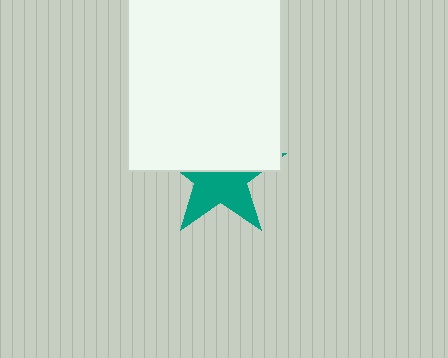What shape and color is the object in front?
The object in front is a white rectangle.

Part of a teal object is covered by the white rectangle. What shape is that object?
It is a star.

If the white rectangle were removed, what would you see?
You would see the complete teal star.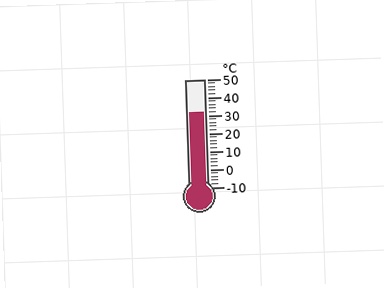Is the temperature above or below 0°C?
The temperature is above 0°C.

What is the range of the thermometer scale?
The thermometer scale ranges from -10°C to 50°C.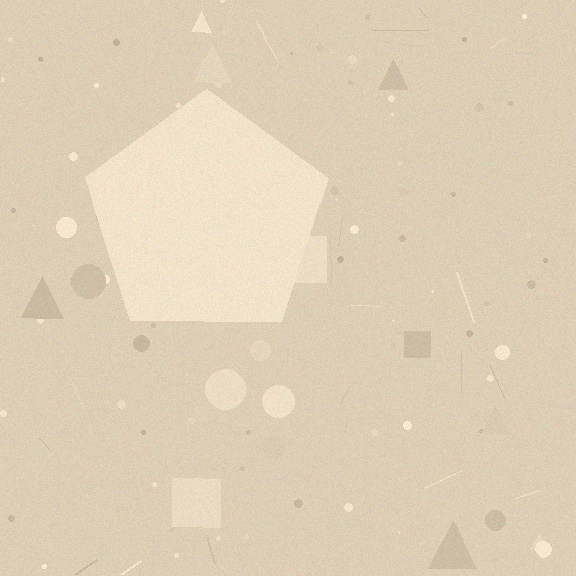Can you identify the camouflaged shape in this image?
The camouflaged shape is a pentagon.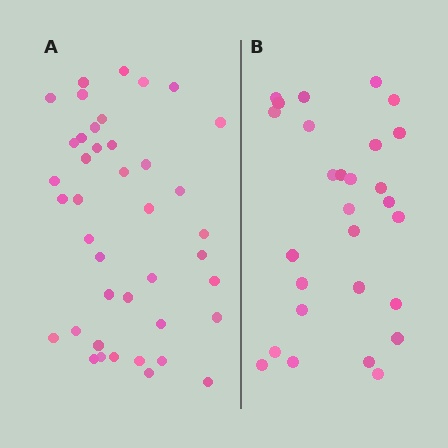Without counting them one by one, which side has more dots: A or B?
Region A (the left region) has more dots.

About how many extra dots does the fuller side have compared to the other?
Region A has approximately 15 more dots than region B.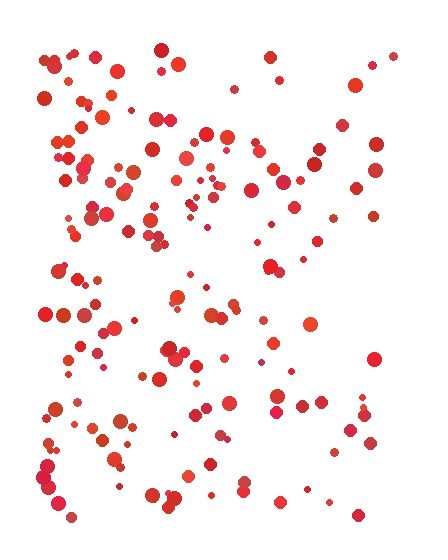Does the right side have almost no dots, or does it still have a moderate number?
Still a moderate number, just noticeably fewer than the left.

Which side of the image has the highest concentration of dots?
The left.